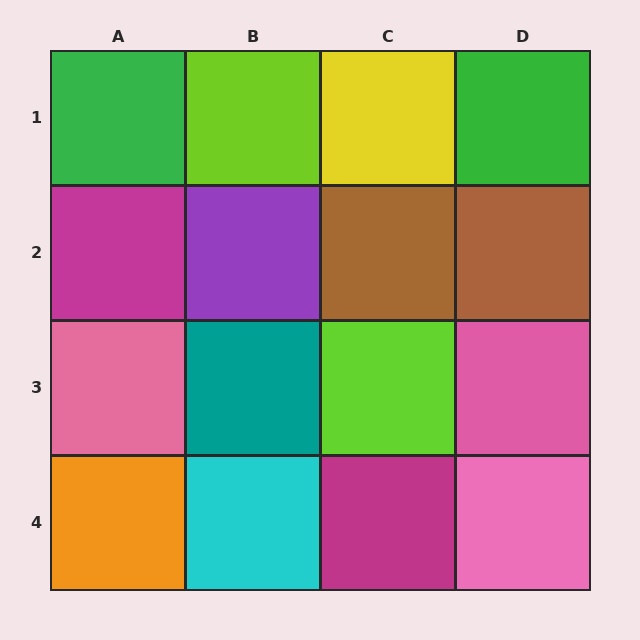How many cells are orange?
1 cell is orange.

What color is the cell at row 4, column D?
Pink.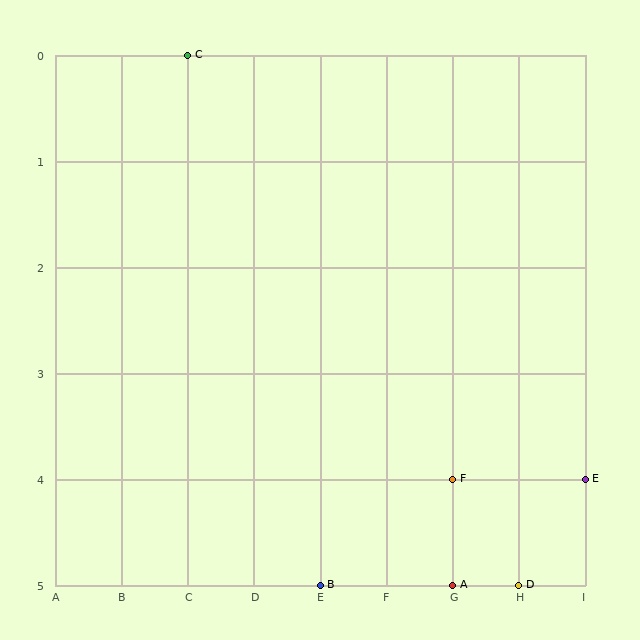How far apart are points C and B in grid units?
Points C and B are 2 columns and 5 rows apart (about 5.4 grid units diagonally).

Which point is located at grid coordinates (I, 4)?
Point E is at (I, 4).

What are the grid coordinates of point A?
Point A is at grid coordinates (G, 5).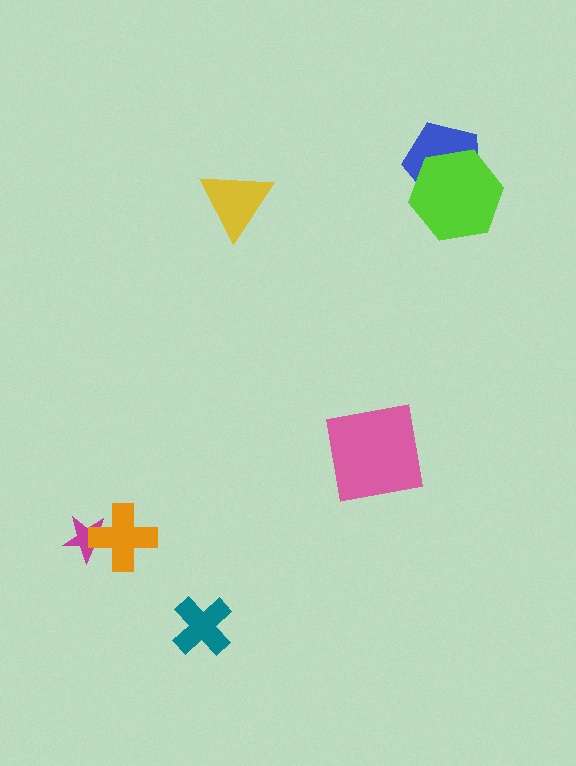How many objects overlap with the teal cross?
0 objects overlap with the teal cross.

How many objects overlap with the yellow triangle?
0 objects overlap with the yellow triangle.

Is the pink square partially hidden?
No, no other shape covers it.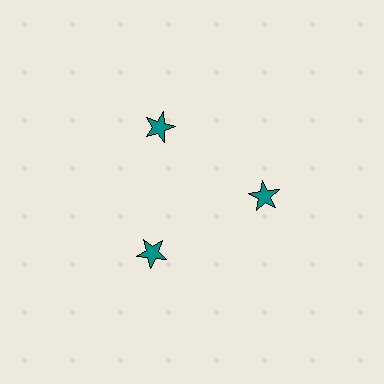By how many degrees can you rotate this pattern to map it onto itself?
The pattern maps onto itself every 120 degrees of rotation.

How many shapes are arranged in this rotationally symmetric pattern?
There are 3 shapes, arranged in 3 groups of 1.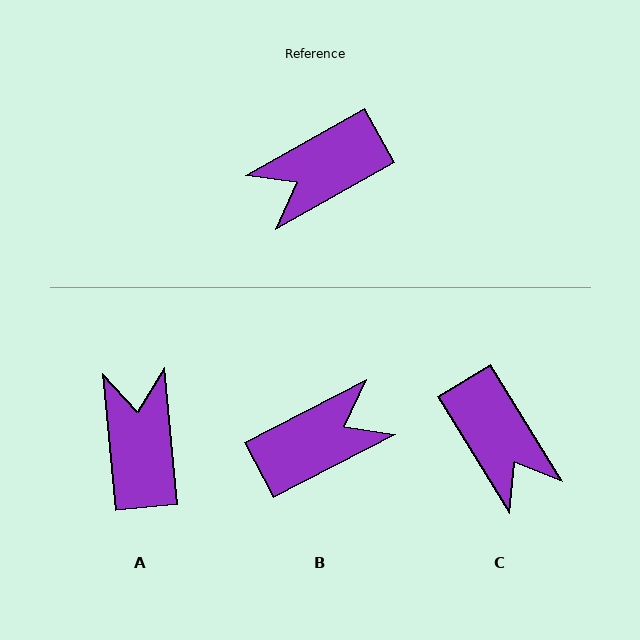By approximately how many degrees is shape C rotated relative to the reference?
Approximately 92 degrees counter-clockwise.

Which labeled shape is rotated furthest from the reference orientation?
B, about 178 degrees away.